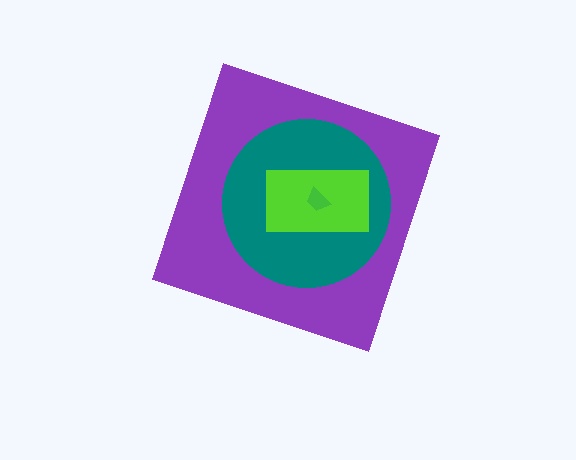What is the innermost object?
The green trapezoid.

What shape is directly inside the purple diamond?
The teal circle.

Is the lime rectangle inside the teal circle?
Yes.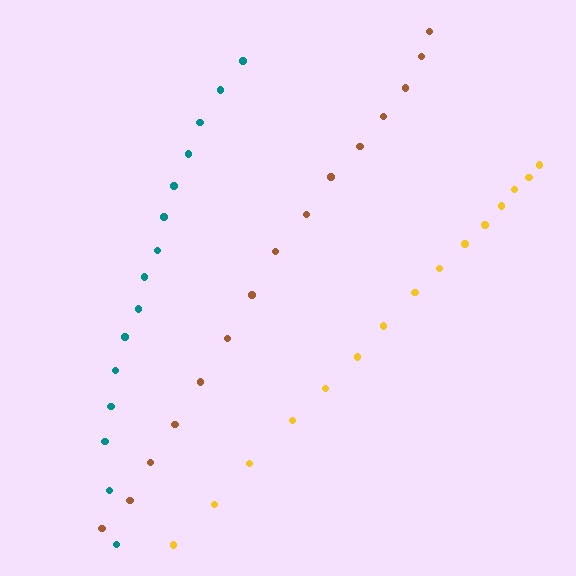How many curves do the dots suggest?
There are 3 distinct paths.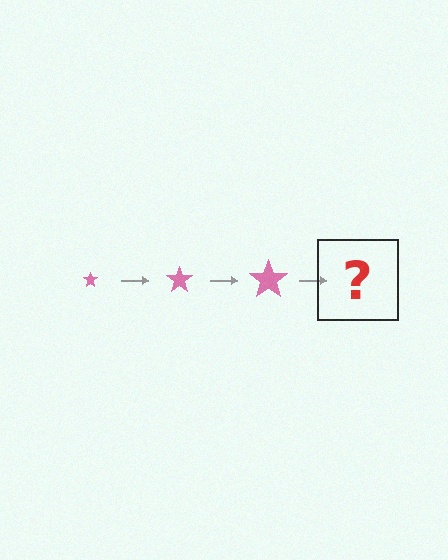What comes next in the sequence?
The next element should be a pink star, larger than the previous one.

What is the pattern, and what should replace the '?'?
The pattern is that the star gets progressively larger each step. The '?' should be a pink star, larger than the previous one.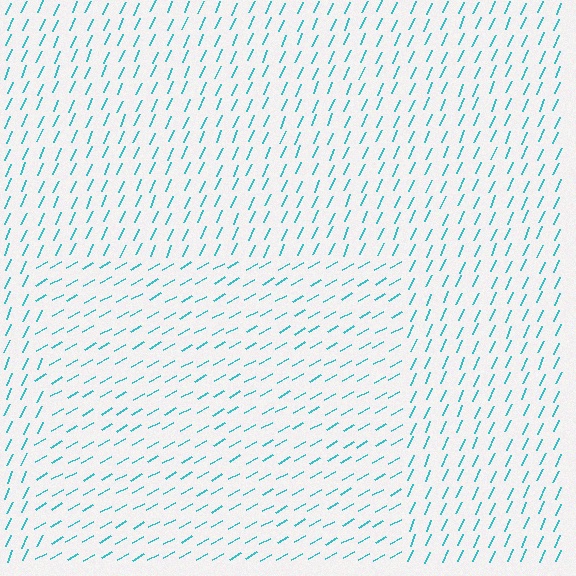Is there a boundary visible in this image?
Yes, there is a texture boundary formed by a change in line orientation.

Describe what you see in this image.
The image is filled with small cyan line segments. A rectangle region in the image has lines oriented differently from the surrounding lines, creating a visible texture boundary.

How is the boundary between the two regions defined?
The boundary is defined purely by a change in line orientation (approximately 37 degrees difference). All lines are the same color and thickness.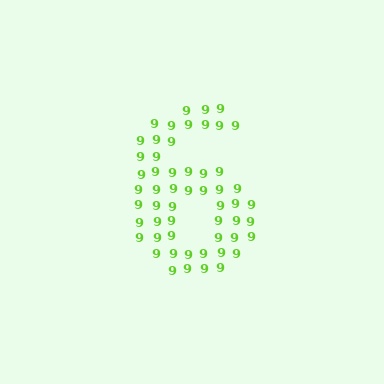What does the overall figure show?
The overall figure shows the digit 6.